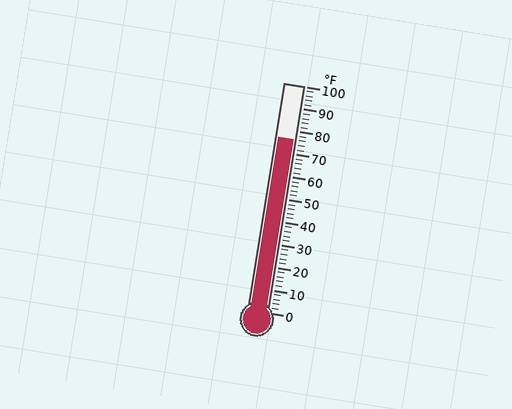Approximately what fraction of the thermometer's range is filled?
The thermometer is filled to approximately 75% of its range.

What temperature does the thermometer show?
The thermometer shows approximately 76°F.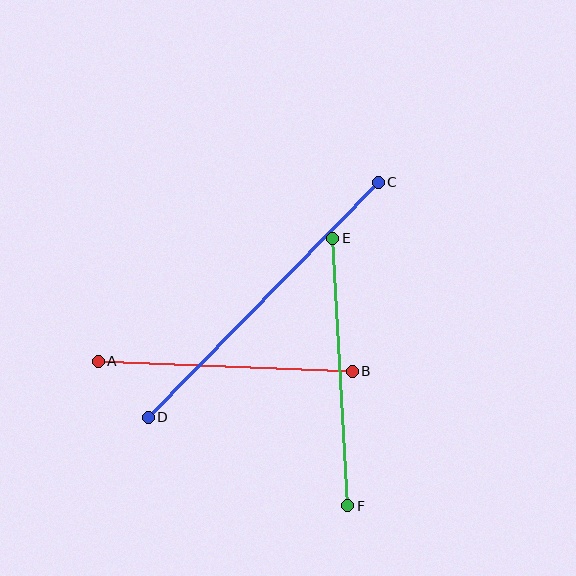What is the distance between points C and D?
The distance is approximately 329 pixels.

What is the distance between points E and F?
The distance is approximately 268 pixels.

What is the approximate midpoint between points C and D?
The midpoint is at approximately (263, 300) pixels.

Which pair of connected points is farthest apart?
Points C and D are farthest apart.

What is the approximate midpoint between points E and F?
The midpoint is at approximately (340, 372) pixels.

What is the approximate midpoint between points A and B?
The midpoint is at approximately (225, 366) pixels.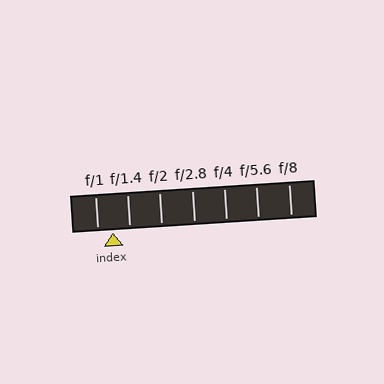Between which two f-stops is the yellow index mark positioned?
The index mark is between f/1 and f/1.4.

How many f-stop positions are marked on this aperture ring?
There are 7 f-stop positions marked.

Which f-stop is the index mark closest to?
The index mark is closest to f/1.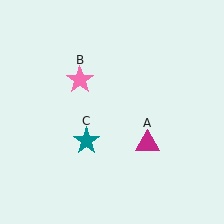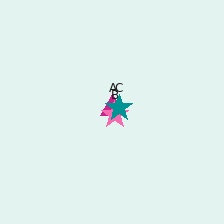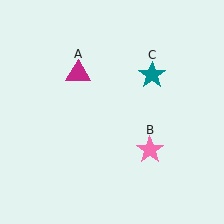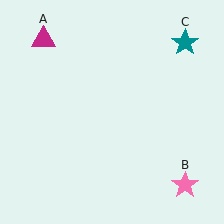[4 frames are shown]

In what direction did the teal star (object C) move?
The teal star (object C) moved up and to the right.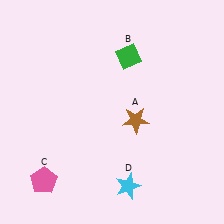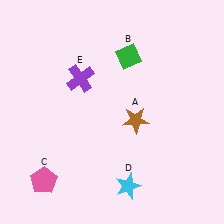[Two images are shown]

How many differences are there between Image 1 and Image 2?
There is 1 difference between the two images.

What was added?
A purple cross (E) was added in Image 2.